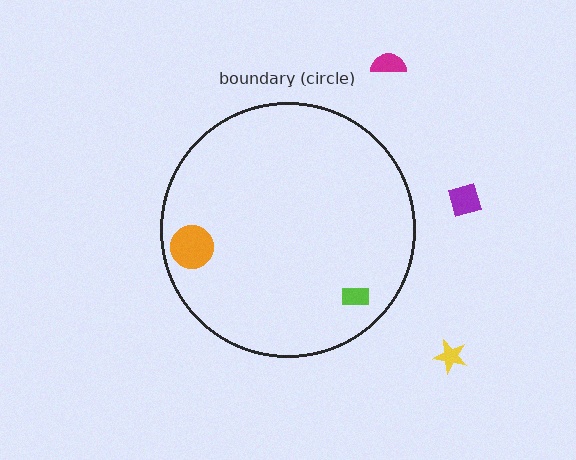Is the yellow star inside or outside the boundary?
Outside.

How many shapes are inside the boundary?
2 inside, 3 outside.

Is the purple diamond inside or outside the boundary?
Outside.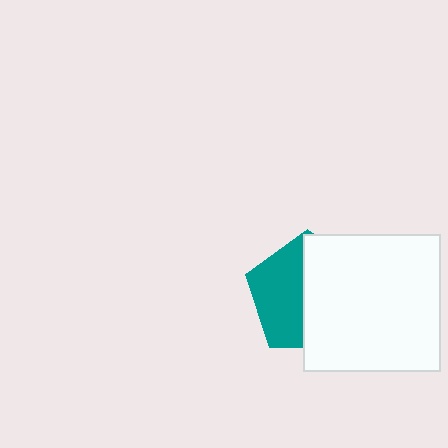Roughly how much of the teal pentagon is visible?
About half of it is visible (roughly 45%).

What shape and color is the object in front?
The object in front is a white square.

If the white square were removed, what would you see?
You would see the complete teal pentagon.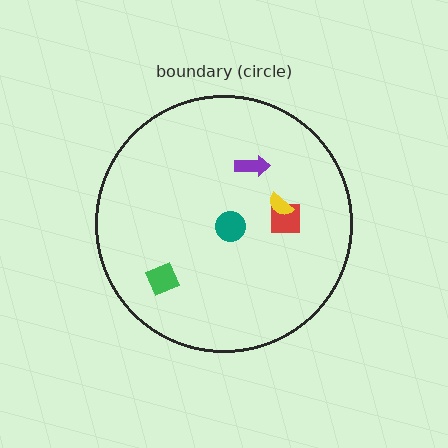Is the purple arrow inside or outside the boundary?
Inside.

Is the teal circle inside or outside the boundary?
Inside.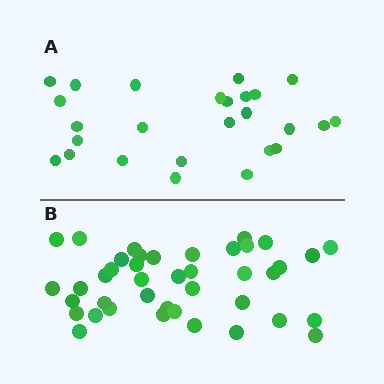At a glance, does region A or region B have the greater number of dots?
Region B (the bottom region) has more dots.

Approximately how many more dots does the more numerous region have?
Region B has approximately 15 more dots than region A.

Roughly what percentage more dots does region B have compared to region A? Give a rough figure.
About 60% more.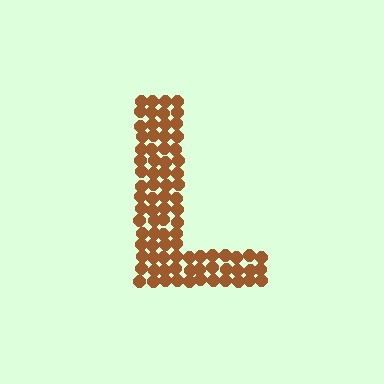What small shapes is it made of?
It is made of small circles.